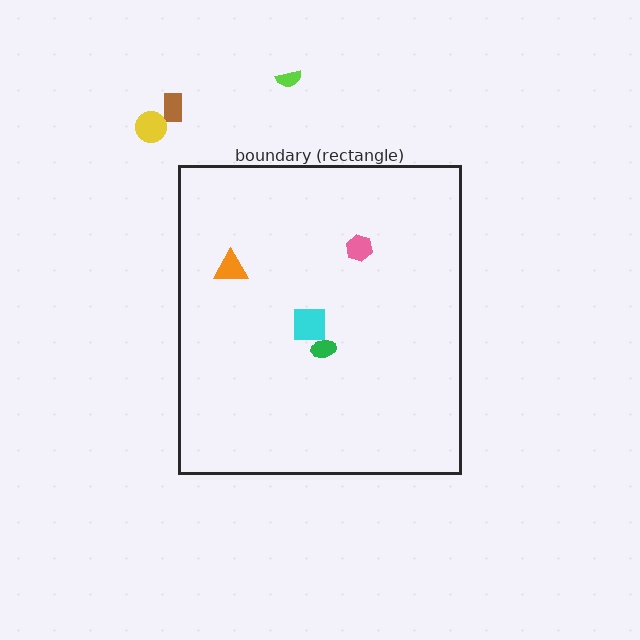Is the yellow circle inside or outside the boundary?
Outside.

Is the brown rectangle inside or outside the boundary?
Outside.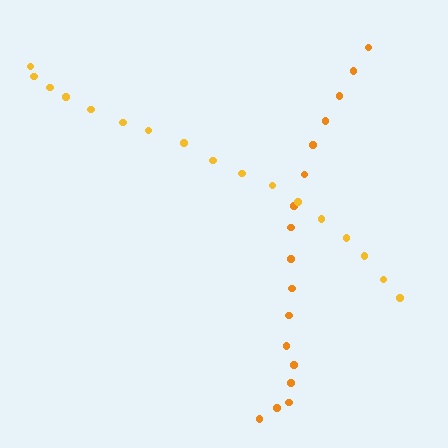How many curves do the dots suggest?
There are 2 distinct paths.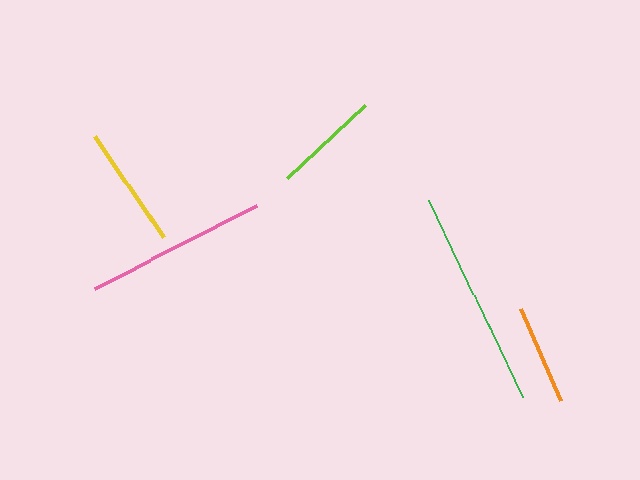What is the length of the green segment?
The green segment is approximately 219 pixels long.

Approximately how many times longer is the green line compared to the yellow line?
The green line is approximately 1.8 times the length of the yellow line.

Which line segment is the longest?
The green line is the longest at approximately 219 pixels.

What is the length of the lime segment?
The lime segment is approximately 106 pixels long.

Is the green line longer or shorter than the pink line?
The green line is longer than the pink line.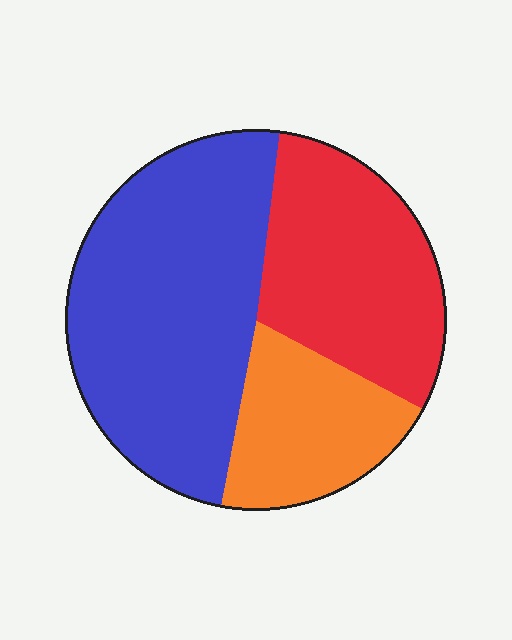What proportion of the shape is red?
Red takes up about one third (1/3) of the shape.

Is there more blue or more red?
Blue.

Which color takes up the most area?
Blue, at roughly 50%.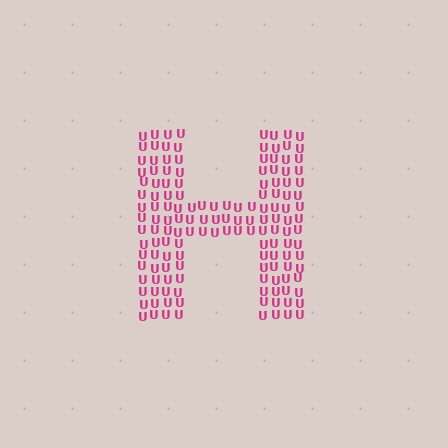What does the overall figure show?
The overall figure shows the letter H.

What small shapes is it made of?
It is made of small letter U's.